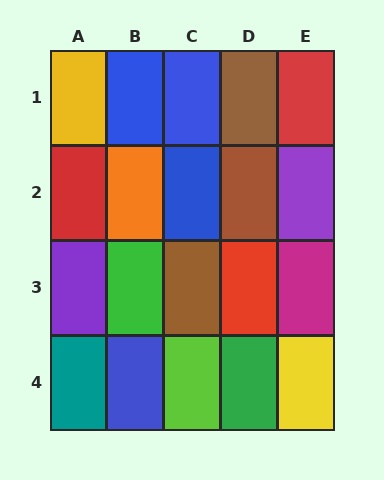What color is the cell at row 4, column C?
Lime.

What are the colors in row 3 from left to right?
Purple, green, brown, red, magenta.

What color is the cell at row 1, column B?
Blue.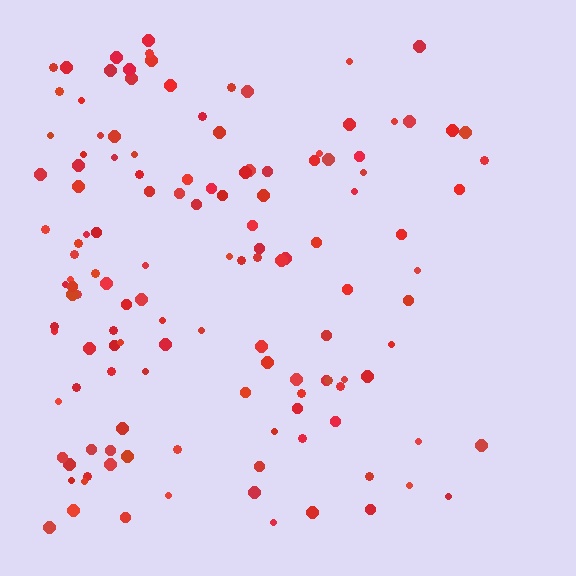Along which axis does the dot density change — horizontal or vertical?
Horizontal.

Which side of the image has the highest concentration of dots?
The left.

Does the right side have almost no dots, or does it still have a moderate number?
Still a moderate number, just noticeably fewer than the left.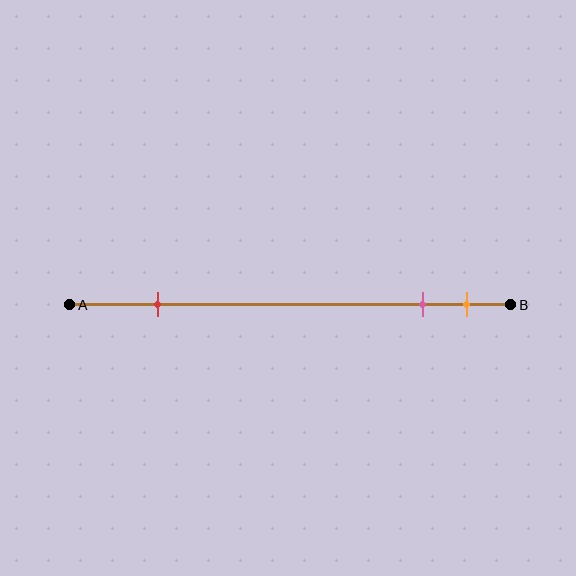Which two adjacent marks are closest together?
The pink and orange marks are the closest adjacent pair.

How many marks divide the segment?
There are 3 marks dividing the segment.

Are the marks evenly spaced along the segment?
No, the marks are not evenly spaced.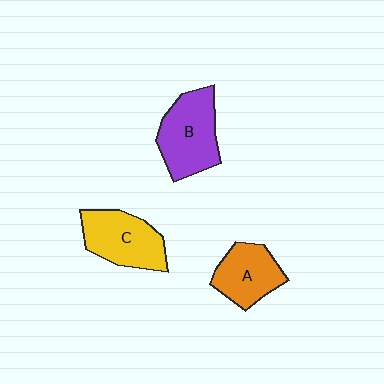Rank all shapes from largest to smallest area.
From largest to smallest: B (purple), C (yellow), A (orange).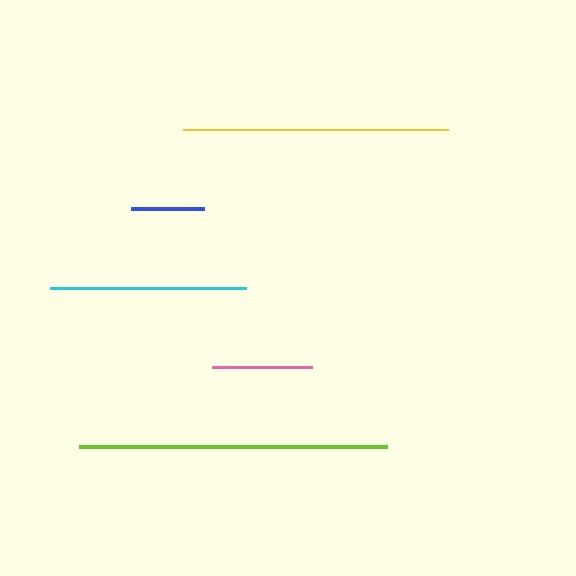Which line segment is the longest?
The lime line is the longest at approximately 307 pixels.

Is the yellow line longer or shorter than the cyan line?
The yellow line is longer than the cyan line.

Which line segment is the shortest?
The blue line is the shortest at approximately 72 pixels.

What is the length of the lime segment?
The lime segment is approximately 307 pixels long.